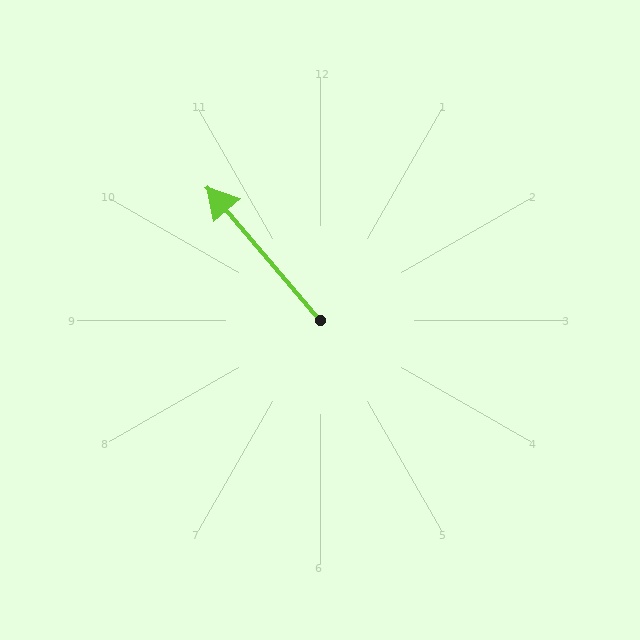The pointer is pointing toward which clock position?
Roughly 11 o'clock.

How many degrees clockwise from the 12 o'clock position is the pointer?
Approximately 320 degrees.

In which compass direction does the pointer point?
Northwest.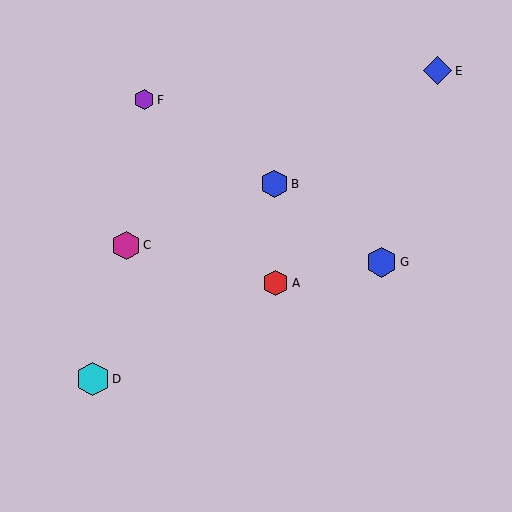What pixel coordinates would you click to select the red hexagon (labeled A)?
Click at (276, 283) to select the red hexagon A.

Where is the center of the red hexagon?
The center of the red hexagon is at (276, 283).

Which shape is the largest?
The cyan hexagon (labeled D) is the largest.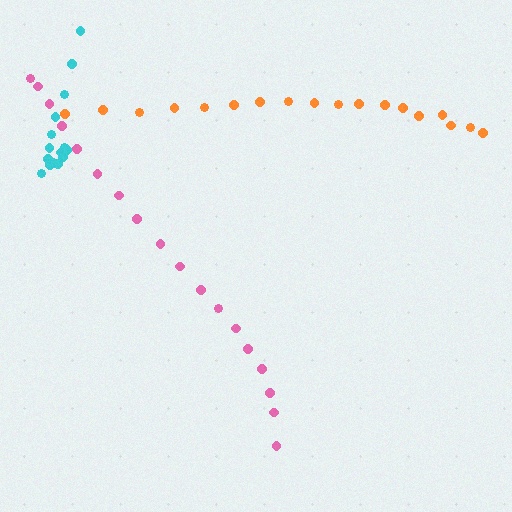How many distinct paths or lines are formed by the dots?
There are 3 distinct paths.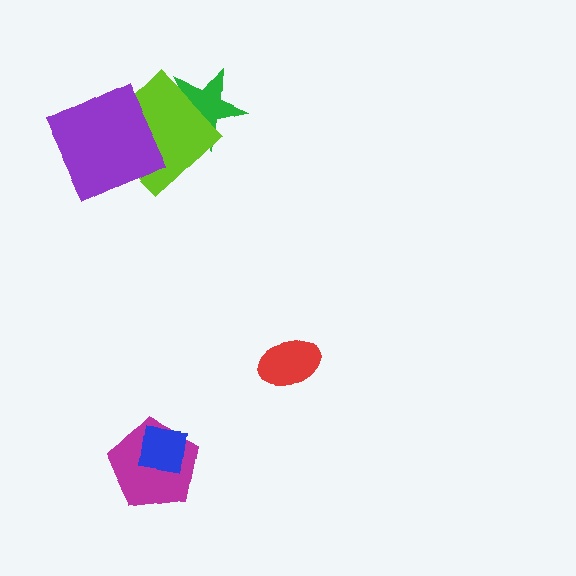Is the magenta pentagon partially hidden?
Yes, it is partially covered by another shape.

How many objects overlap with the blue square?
1 object overlaps with the blue square.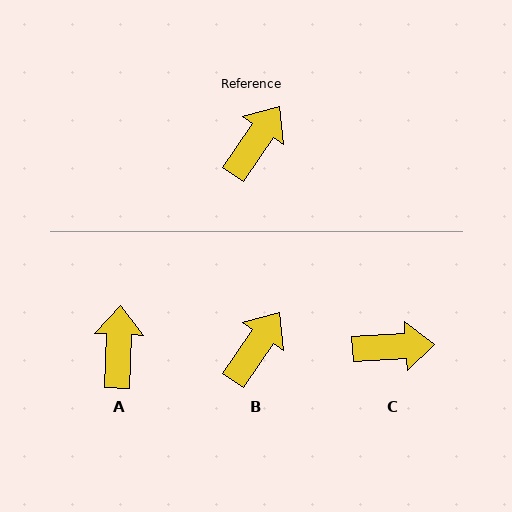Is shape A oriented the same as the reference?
No, it is off by about 32 degrees.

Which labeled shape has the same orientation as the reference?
B.